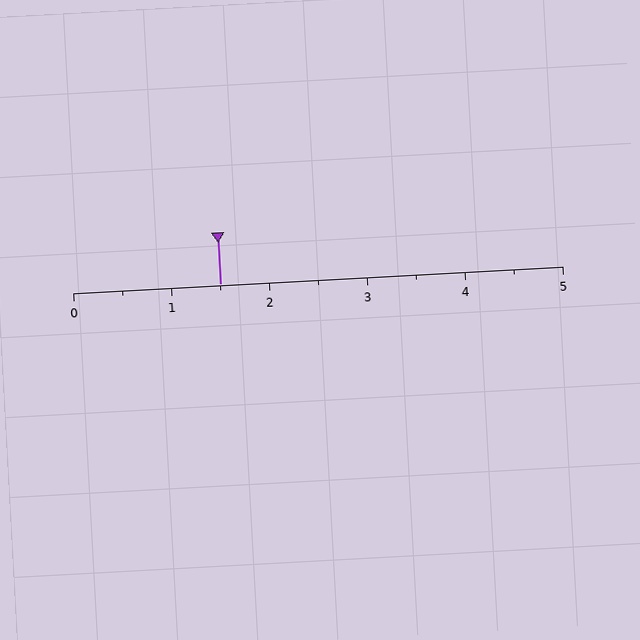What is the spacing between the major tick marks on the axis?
The major ticks are spaced 1 apart.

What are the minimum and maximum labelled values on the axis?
The axis runs from 0 to 5.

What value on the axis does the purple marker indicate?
The marker indicates approximately 1.5.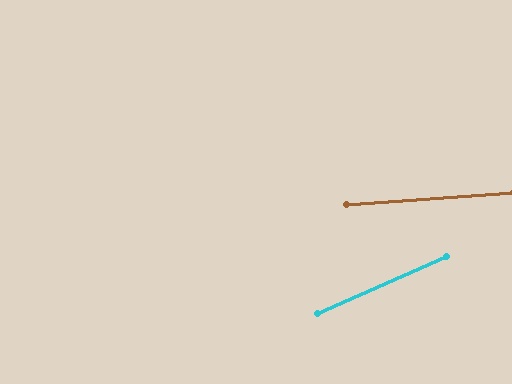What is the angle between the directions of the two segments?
Approximately 20 degrees.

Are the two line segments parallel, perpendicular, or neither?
Neither parallel nor perpendicular — they differ by about 20°.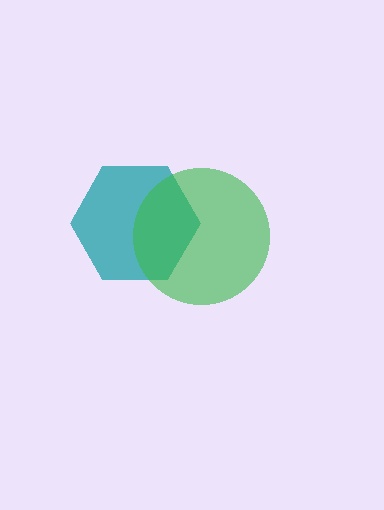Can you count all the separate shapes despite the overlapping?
Yes, there are 2 separate shapes.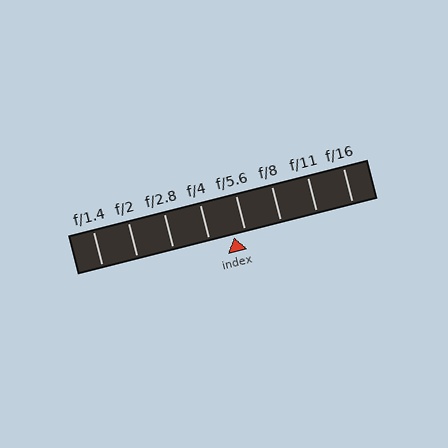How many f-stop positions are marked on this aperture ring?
There are 8 f-stop positions marked.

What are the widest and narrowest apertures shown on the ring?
The widest aperture shown is f/1.4 and the narrowest is f/16.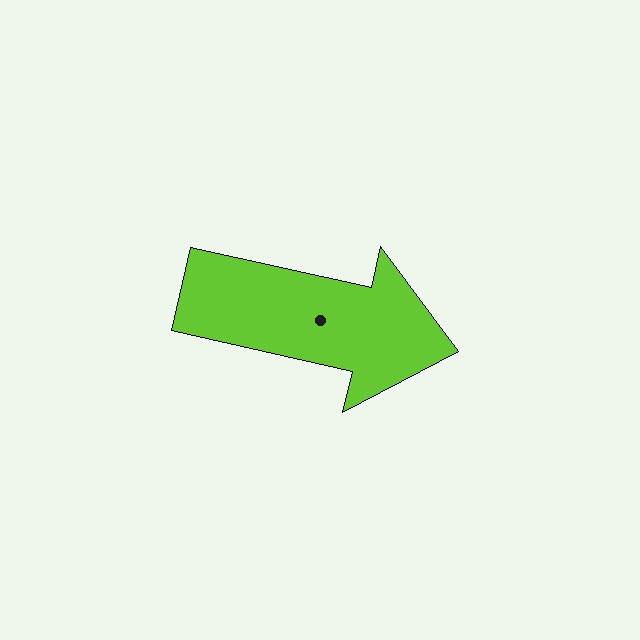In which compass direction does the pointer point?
East.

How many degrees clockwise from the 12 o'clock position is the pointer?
Approximately 103 degrees.